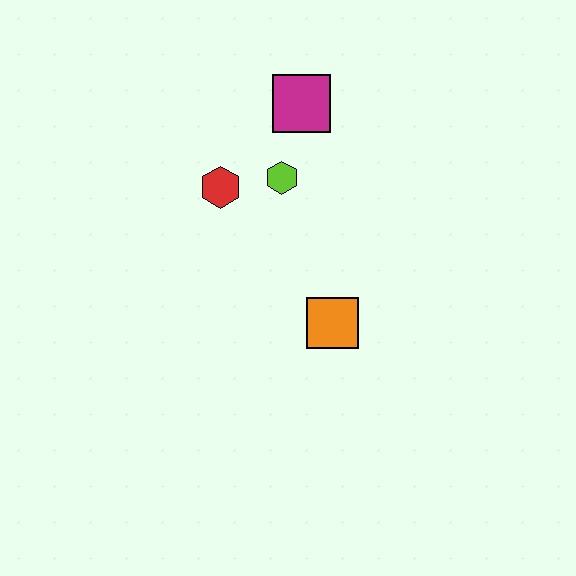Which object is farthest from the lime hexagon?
The orange square is farthest from the lime hexagon.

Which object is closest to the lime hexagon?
The red hexagon is closest to the lime hexagon.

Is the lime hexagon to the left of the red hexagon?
No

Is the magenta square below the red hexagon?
No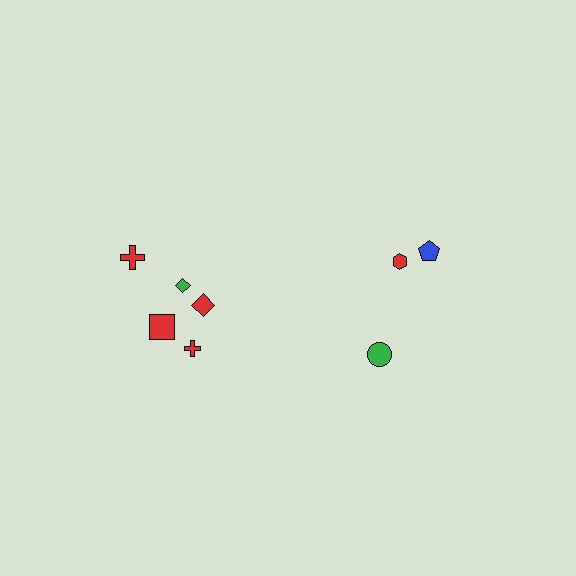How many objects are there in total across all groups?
There are 8 objects.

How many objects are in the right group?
There are 3 objects.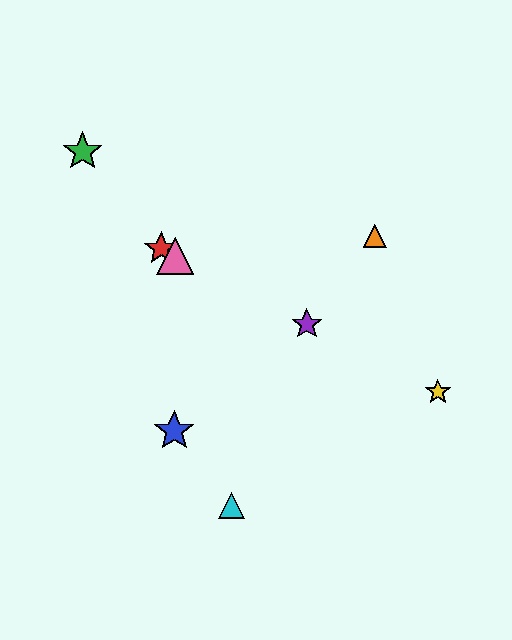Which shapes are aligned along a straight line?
The red star, the yellow star, the purple star, the pink triangle are aligned along a straight line.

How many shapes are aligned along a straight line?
4 shapes (the red star, the yellow star, the purple star, the pink triangle) are aligned along a straight line.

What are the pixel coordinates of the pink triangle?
The pink triangle is at (175, 256).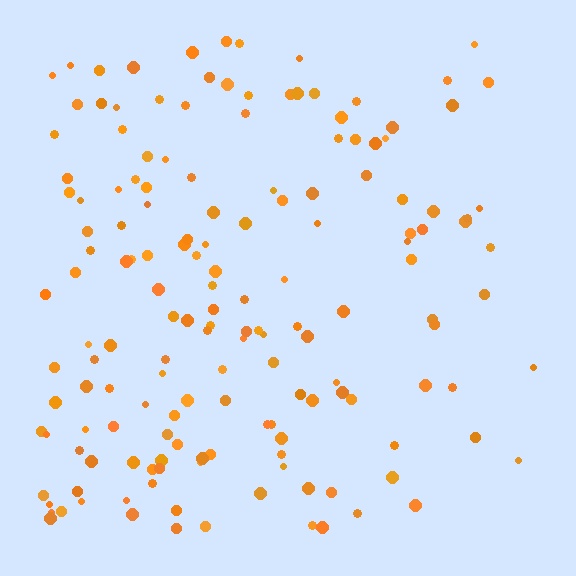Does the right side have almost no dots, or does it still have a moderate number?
Still a moderate number, just noticeably fewer than the left.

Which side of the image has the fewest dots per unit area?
The right.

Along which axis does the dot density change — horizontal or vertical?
Horizontal.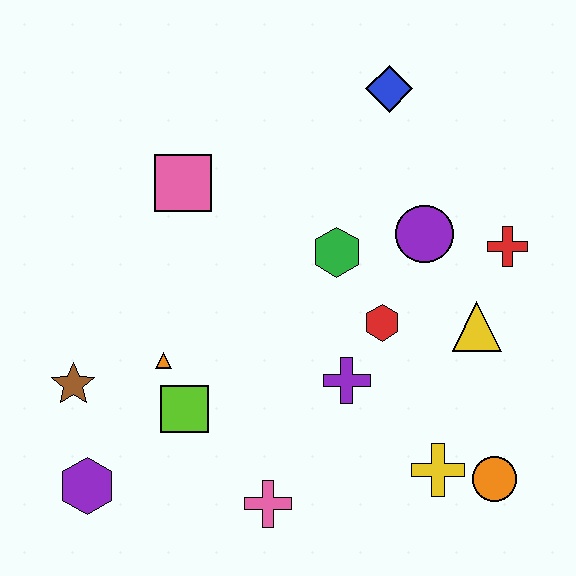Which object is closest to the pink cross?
The lime square is closest to the pink cross.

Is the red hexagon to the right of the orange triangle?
Yes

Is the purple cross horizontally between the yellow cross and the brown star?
Yes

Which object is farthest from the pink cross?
The blue diamond is farthest from the pink cross.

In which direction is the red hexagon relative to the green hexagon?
The red hexagon is below the green hexagon.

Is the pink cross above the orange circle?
No